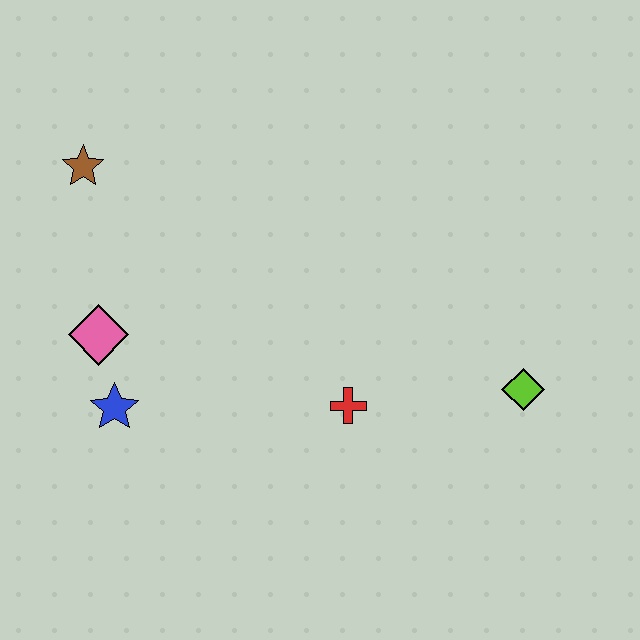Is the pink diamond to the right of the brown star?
Yes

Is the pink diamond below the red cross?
No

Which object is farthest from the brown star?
The lime diamond is farthest from the brown star.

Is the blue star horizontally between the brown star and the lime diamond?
Yes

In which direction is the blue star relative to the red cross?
The blue star is to the left of the red cross.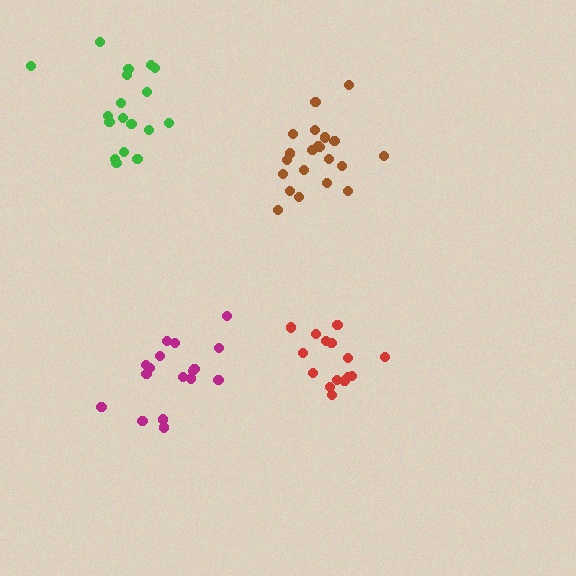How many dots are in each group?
Group 1: 21 dots, Group 2: 15 dots, Group 3: 18 dots, Group 4: 17 dots (71 total).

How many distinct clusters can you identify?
There are 4 distinct clusters.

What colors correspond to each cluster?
The clusters are colored: brown, red, green, magenta.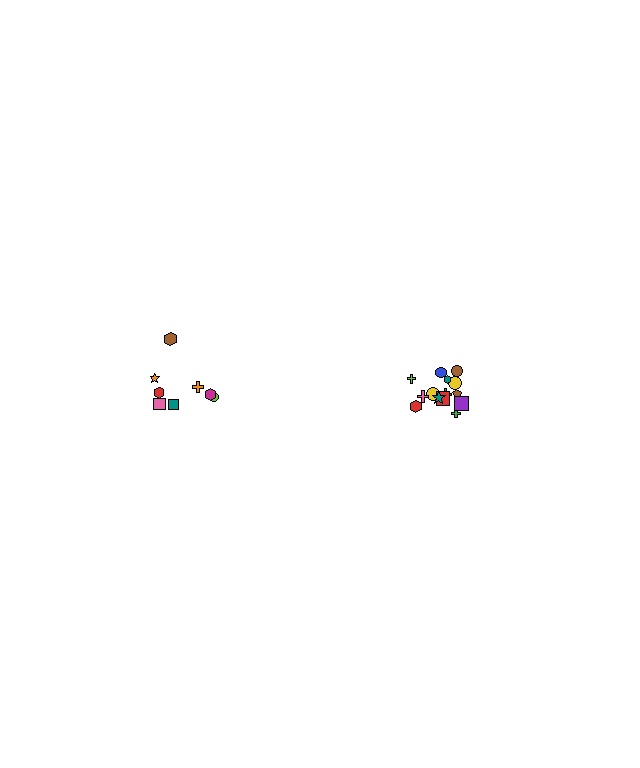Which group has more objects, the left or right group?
The right group.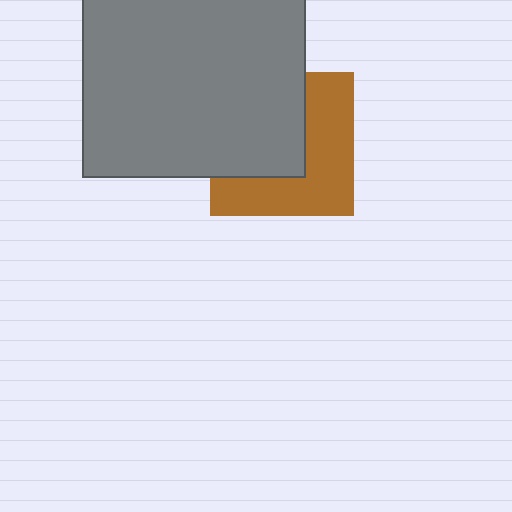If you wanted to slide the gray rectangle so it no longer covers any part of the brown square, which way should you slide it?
Slide it toward the upper-left — that is the most direct way to separate the two shapes.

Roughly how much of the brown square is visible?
About half of it is visible (roughly 51%).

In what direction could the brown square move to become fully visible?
The brown square could move toward the lower-right. That would shift it out from behind the gray rectangle entirely.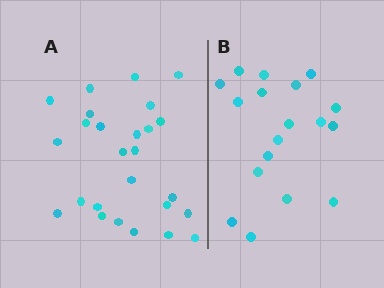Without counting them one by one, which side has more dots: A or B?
Region A (the left region) has more dots.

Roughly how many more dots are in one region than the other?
Region A has roughly 8 or so more dots than region B.